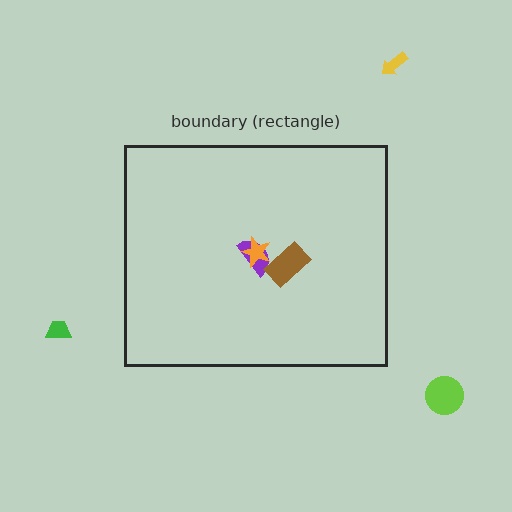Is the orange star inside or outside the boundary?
Inside.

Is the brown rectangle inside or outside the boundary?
Inside.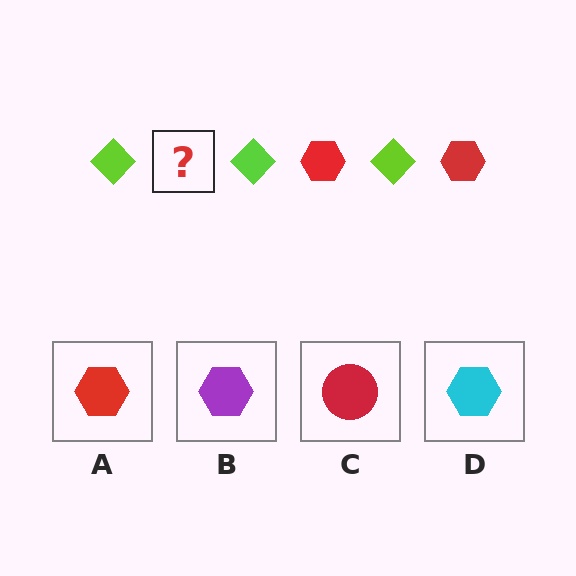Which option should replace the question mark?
Option A.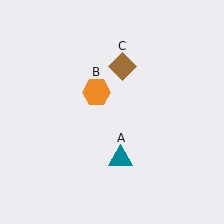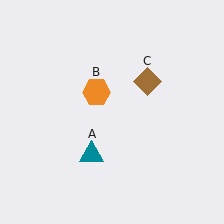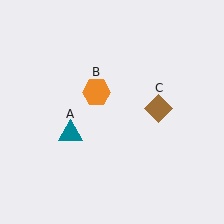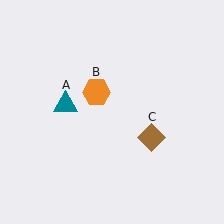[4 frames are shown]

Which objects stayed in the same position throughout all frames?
Orange hexagon (object B) remained stationary.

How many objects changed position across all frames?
2 objects changed position: teal triangle (object A), brown diamond (object C).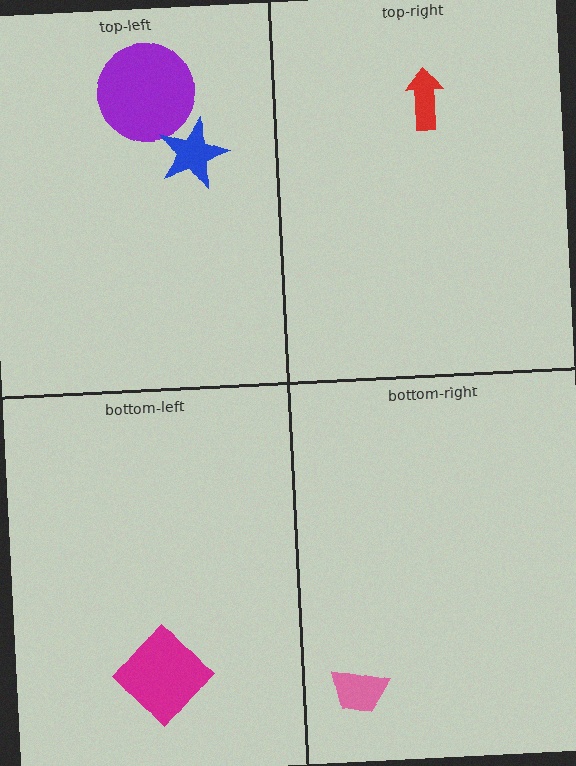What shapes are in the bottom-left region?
The magenta diamond.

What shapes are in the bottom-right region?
The pink trapezoid.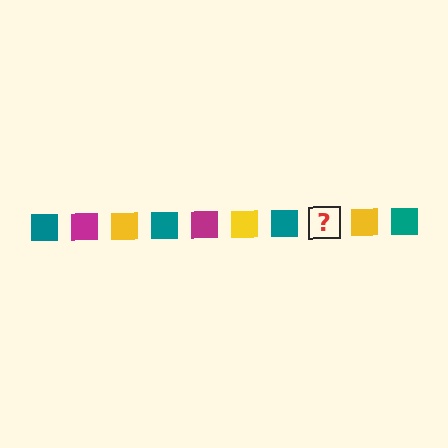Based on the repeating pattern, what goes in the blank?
The blank should be a magenta square.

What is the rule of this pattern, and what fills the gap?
The rule is that the pattern cycles through teal, magenta, yellow squares. The gap should be filled with a magenta square.